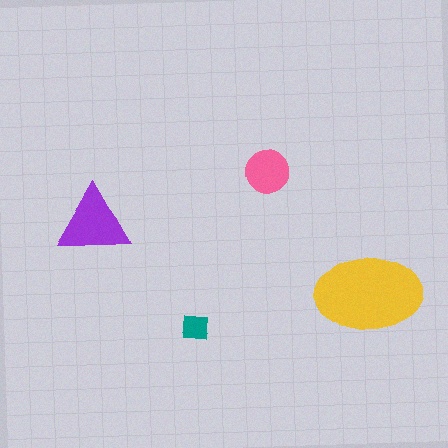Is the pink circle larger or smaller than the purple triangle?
Smaller.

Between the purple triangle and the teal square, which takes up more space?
The purple triangle.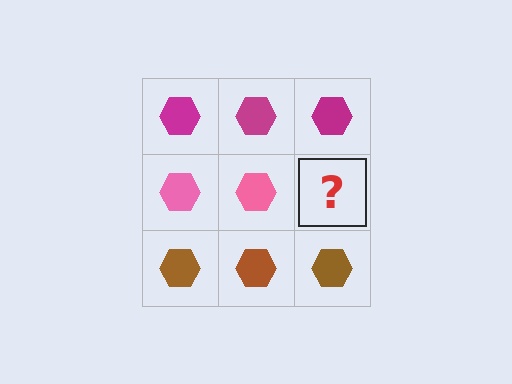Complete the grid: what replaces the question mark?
The question mark should be replaced with a pink hexagon.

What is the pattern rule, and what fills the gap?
The rule is that each row has a consistent color. The gap should be filled with a pink hexagon.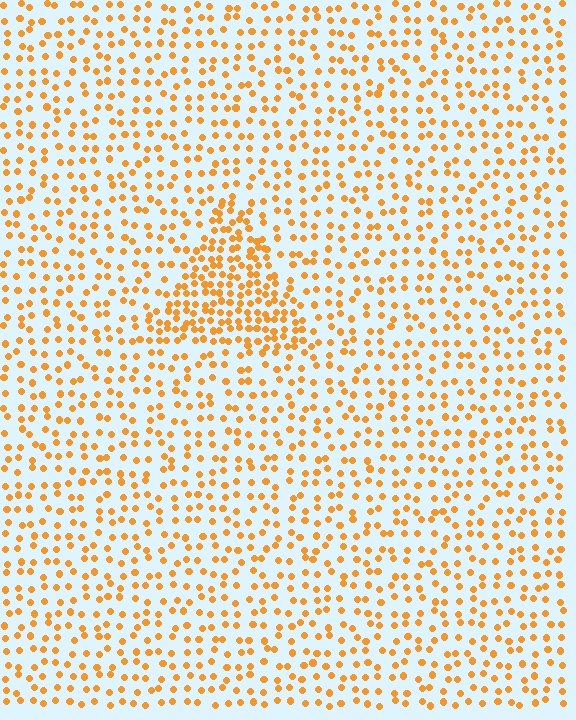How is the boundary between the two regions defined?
The boundary is defined by a change in element density (approximately 2.0x ratio). All elements are the same color, size, and shape.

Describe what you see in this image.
The image contains small orange elements arranged at two different densities. A triangle-shaped region is visible where the elements are more densely packed than the surrounding area.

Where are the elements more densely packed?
The elements are more densely packed inside the triangle boundary.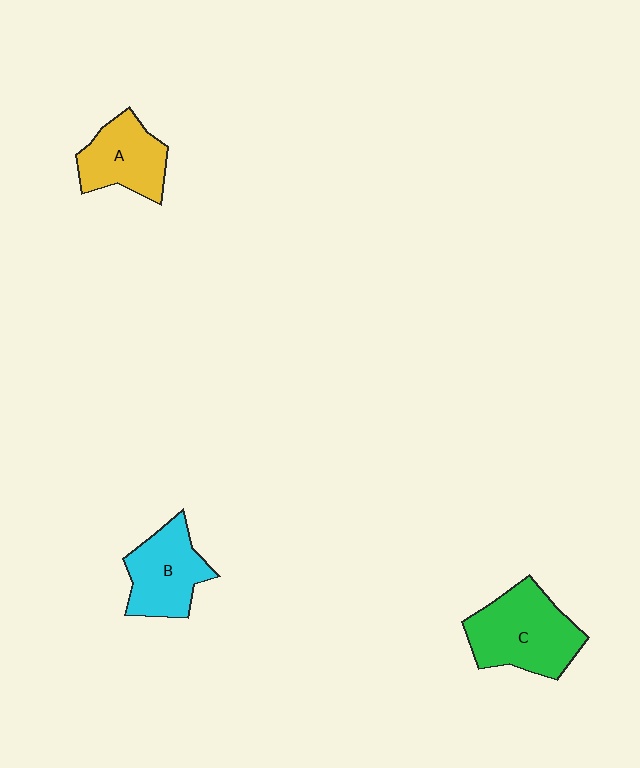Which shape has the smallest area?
Shape A (yellow).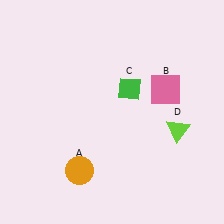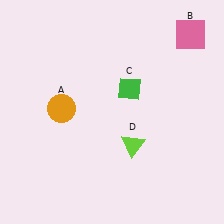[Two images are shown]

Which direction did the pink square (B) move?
The pink square (B) moved up.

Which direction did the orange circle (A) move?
The orange circle (A) moved up.